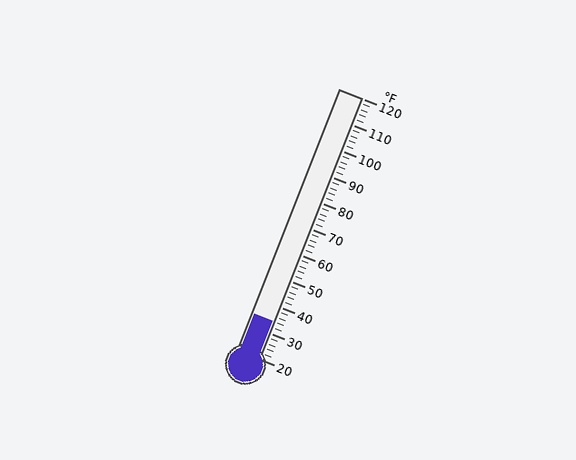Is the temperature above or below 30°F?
The temperature is above 30°F.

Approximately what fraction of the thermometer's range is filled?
The thermometer is filled to approximately 15% of its range.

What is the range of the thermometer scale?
The thermometer scale ranges from 20°F to 120°F.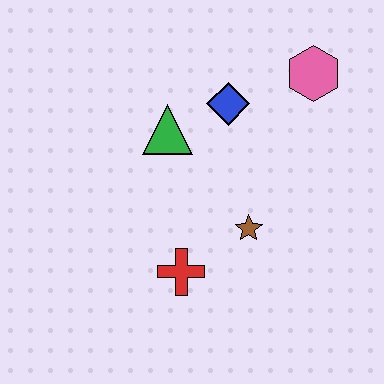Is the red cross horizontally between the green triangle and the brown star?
Yes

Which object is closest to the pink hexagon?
The blue diamond is closest to the pink hexagon.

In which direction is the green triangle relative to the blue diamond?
The green triangle is to the left of the blue diamond.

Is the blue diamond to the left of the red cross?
No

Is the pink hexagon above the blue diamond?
Yes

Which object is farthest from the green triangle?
The pink hexagon is farthest from the green triangle.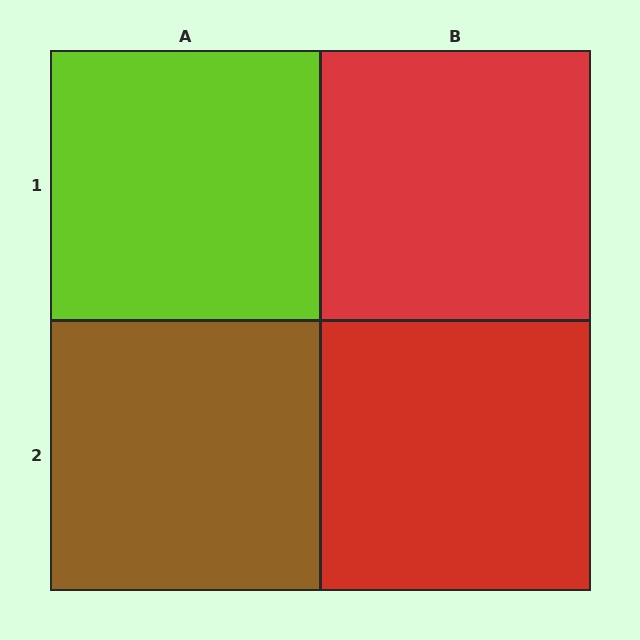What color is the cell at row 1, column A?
Lime.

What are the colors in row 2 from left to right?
Brown, red.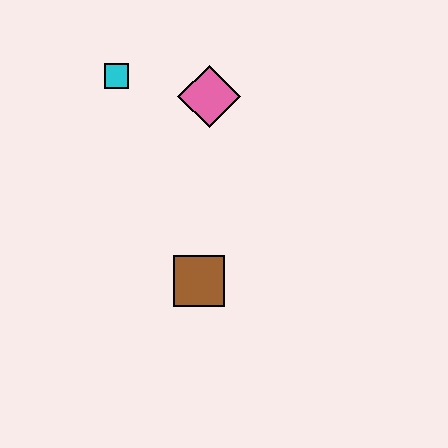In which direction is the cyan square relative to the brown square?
The cyan square is above the brown square.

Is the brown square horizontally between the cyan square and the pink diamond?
Yes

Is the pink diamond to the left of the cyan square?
No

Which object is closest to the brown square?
The pink diamond is closest to the brown square.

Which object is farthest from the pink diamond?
The brown square is farthest from the pink diamond.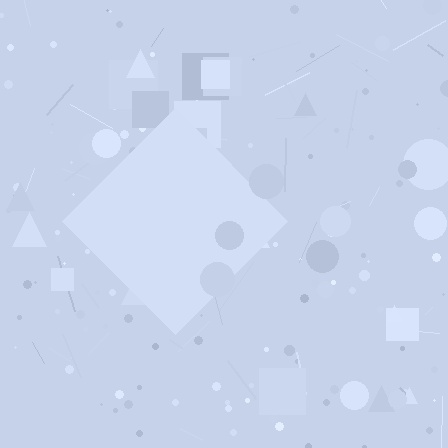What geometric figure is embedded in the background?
A diamond is embedded in the background.